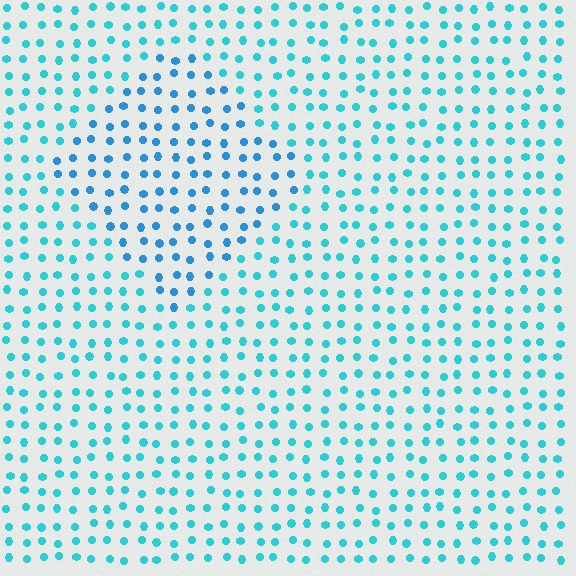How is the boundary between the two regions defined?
The boundary is defined purely by a slight shift in hue (about 22 degrees). Spacing, size, and orientation are identical on both sides.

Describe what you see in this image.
The image is filled with small cyan elements in a uniform arrangement. A diamond-shaped region is visible where the elements are tinted to a slightly different hue, forming a subtle color boundary.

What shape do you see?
I see a diamond.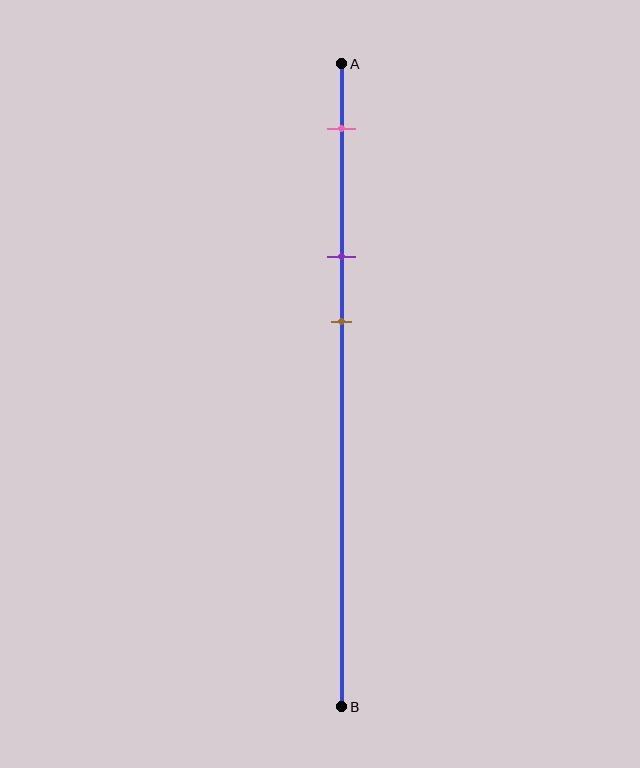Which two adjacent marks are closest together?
The purple and brown marks are the closest adjacent pair.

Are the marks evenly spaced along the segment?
Yes, the marks are approximately evenly spaced.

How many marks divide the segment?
There are 3 marks dividing the segment.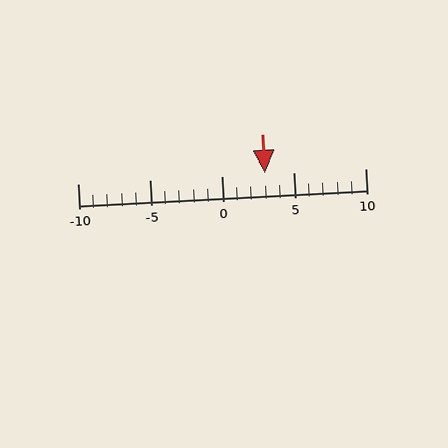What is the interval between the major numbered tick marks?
The major tick marks are spaced 5 units apart.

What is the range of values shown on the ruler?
The ruler shows values from -10 to 10.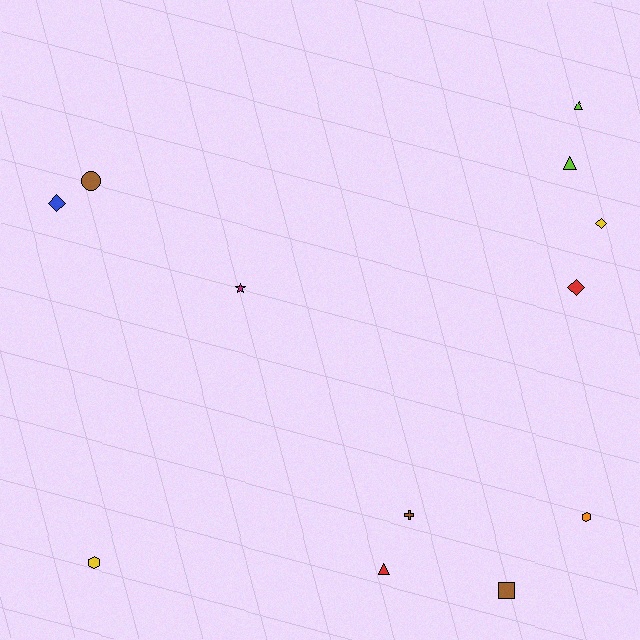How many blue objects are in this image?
There is 1 blue object.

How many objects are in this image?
There are 12 objects.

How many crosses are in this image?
There is 1 cross.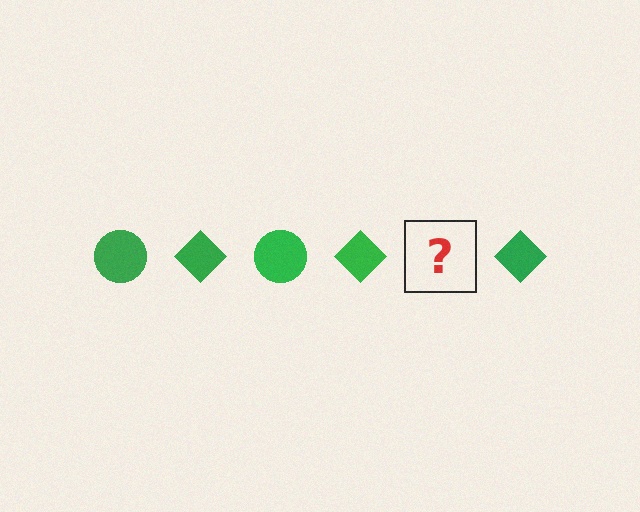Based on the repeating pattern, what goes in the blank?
The blank should be a green circle.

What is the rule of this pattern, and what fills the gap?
The rule is that the pattern cycles through circle, diamond shapes in green. The gap should be filled with a green circle.